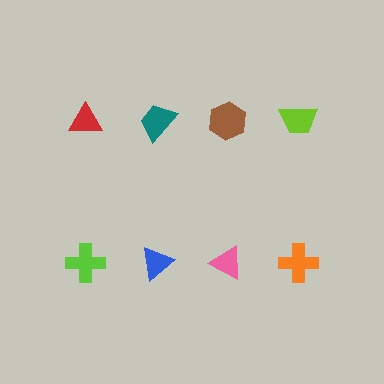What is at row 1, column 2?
A teal trapezoid.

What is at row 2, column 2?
A blue triangle.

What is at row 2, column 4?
An orange cross.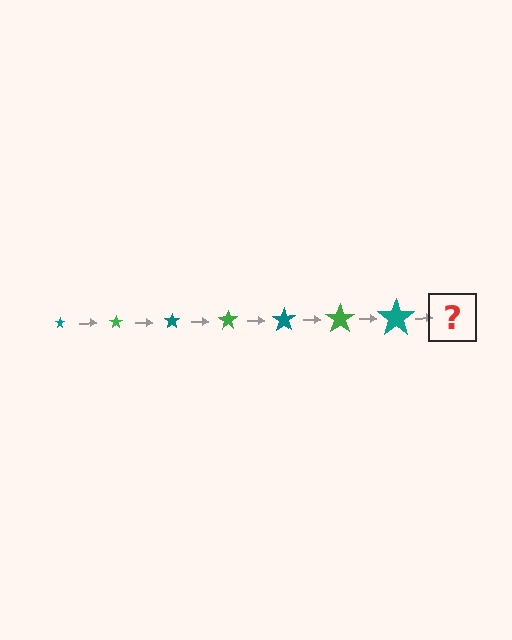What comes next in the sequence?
The next element should be a green star, larger than the previous one.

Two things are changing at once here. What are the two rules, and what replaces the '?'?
The two rules are that the star grows larger each step and the color cycles through teal and green. The '?' should be a green star, larger than the previous one.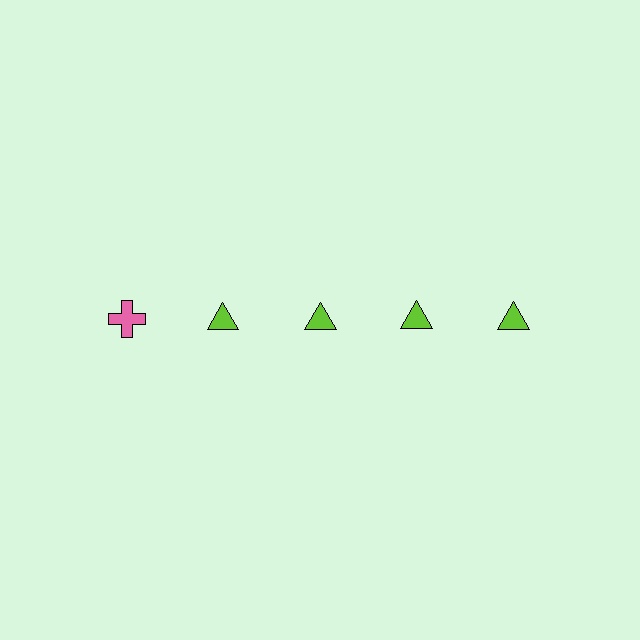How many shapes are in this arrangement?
There are 5 shapes arranged in a grid pattern.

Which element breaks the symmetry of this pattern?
The pink cross in the top row, leftmost column breaks the symmetry. All other shapes are lime triangles.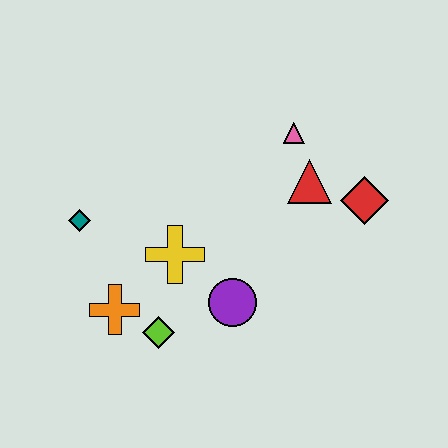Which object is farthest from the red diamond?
The teal diamond is farthest from the red diamond.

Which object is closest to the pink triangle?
The red triangle is closest to the pink triangle.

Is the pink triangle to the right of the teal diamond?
Yes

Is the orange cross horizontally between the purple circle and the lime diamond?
No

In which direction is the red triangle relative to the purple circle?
The red triangle is above the purple circle.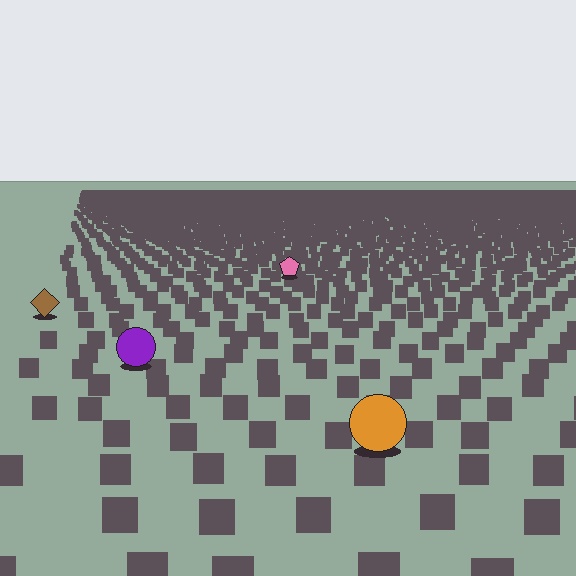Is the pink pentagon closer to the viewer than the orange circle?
No. The orange circle is closer — you can tell from the texture gradient: the ground texture is coarser near it.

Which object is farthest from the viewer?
The pink pentagon is farthest from the viewer. It appears smaller and the ground texture around it is denser.